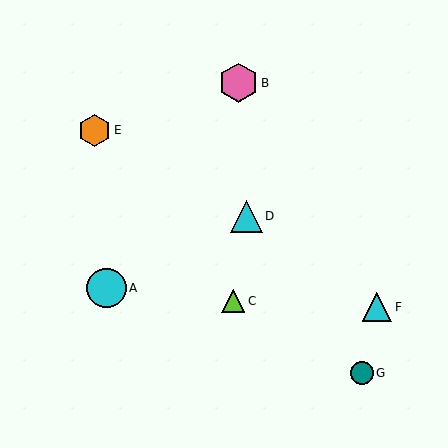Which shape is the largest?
The pink hexagon (labeled B) is the largest.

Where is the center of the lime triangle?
The center of the lime triangle is at (233, 301).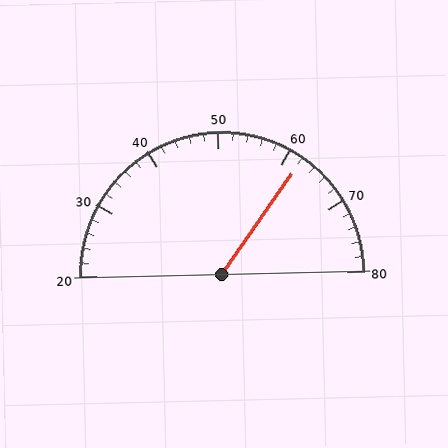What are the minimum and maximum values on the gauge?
The gauge ranges from 20 to 80.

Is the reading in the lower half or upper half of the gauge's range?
The reading is in the upper half of the range (20 to 80).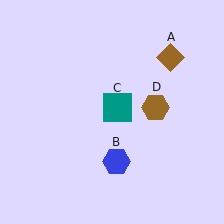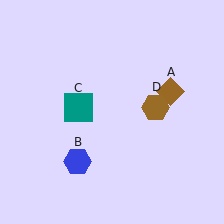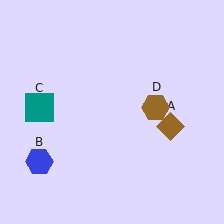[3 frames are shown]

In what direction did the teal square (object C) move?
The teal square (object C) moved left.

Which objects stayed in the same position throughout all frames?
Brown hexagon (object D) remained stationary.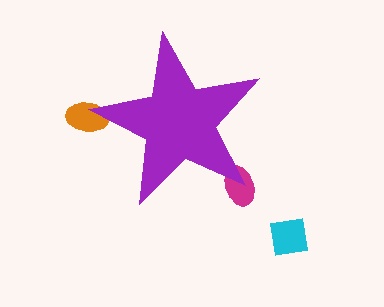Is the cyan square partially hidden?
No, the cyan square is fully visible.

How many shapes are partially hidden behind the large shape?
2 shapes are partially hidden.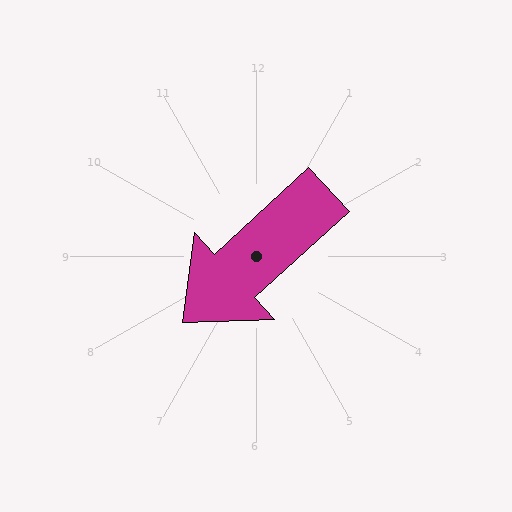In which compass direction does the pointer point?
Southwest.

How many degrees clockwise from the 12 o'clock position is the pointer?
Approximately 228 degrees.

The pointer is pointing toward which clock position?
Roughly 8 o'clock.